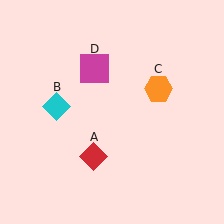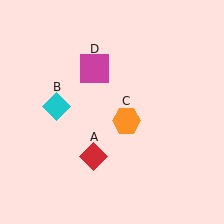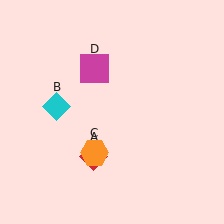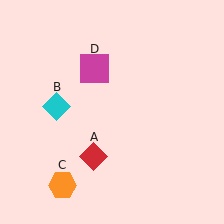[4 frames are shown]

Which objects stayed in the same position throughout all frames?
Red diamond (object A) and cyan diamond (object B) and magenta square (object D) remained stationary.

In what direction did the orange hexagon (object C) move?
The orange hexagon (object C) moved down and to the left.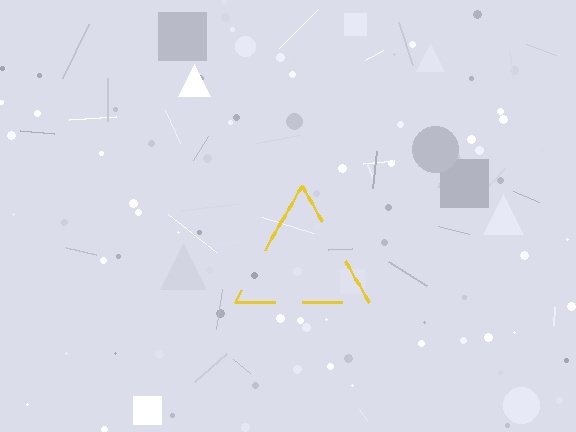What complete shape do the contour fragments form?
The contour fragments form a triangle.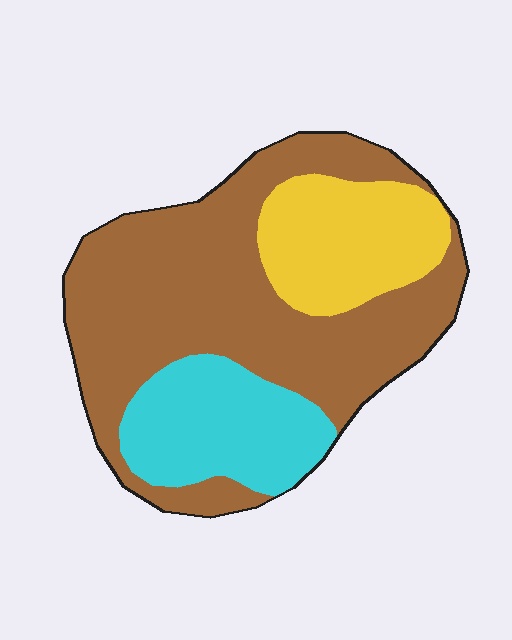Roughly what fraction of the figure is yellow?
Yellow covers roughly 20% of the figure.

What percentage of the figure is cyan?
Cyan covers 20% of the figure.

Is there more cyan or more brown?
Brown.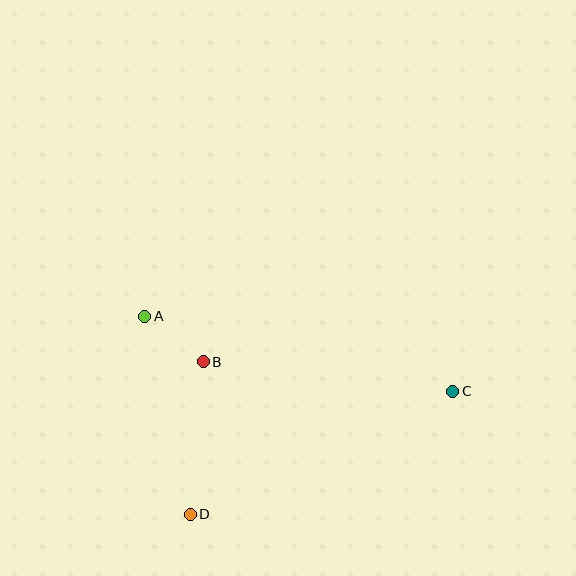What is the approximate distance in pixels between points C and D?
The distance between C and D is approximately 290 pixels.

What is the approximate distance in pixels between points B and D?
The distance between B and D is approximately 153 pixels.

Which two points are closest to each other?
Points A and B are closest to each other.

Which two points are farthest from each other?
Points A and C are farthest from each other.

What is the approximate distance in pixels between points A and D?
The distance between A and D is approximately 204 pixels.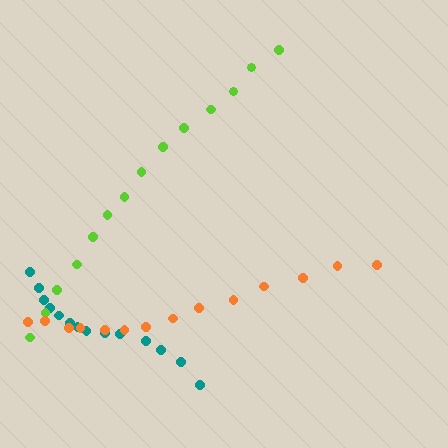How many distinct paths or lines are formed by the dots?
There are 3 distinct paths.